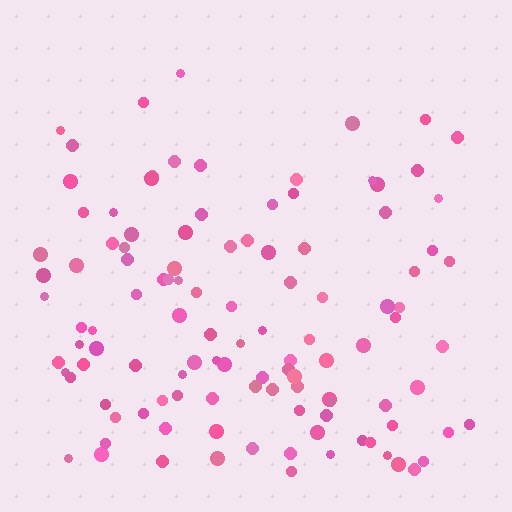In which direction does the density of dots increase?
From top to bottom, with the bottom side densest.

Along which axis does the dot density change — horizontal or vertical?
Vertical.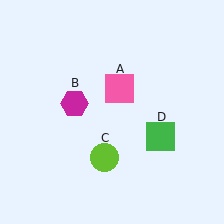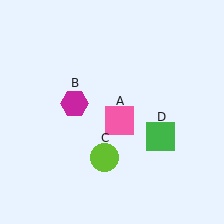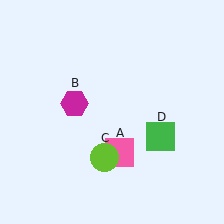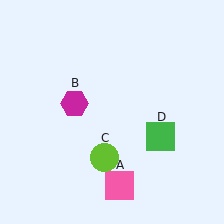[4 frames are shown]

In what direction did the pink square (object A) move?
The pink square (object A) moved down.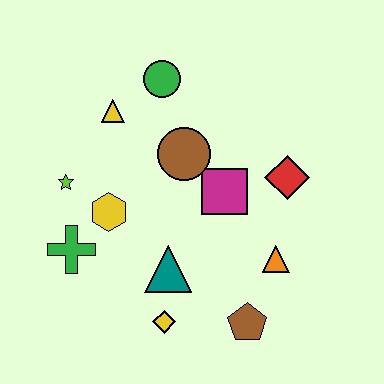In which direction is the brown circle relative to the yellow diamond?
The brown circle is above the yellow diamond.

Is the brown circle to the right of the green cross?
Yes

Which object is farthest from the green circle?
The brown pentagon is farthest from the green circle.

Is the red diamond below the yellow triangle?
Yes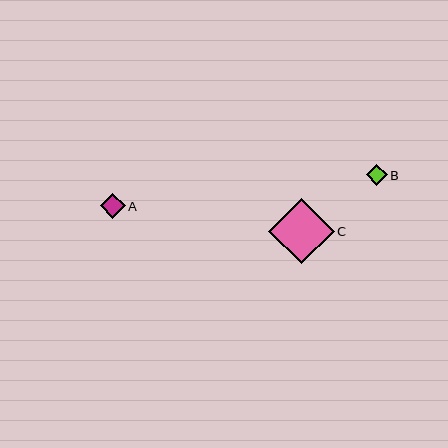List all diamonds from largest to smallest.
From largest to smallest: C, A, B.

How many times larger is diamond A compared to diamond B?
Diamond A is approximately 1.2 times the size of diamond B.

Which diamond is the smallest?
Diamond B is the smallest with a size of approximately 21 pixels.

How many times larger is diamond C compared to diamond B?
Diamond C is approximately 3.1 times the size of diamond B.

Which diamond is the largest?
Diamond C is the largest with a size of approximately 65 pixels.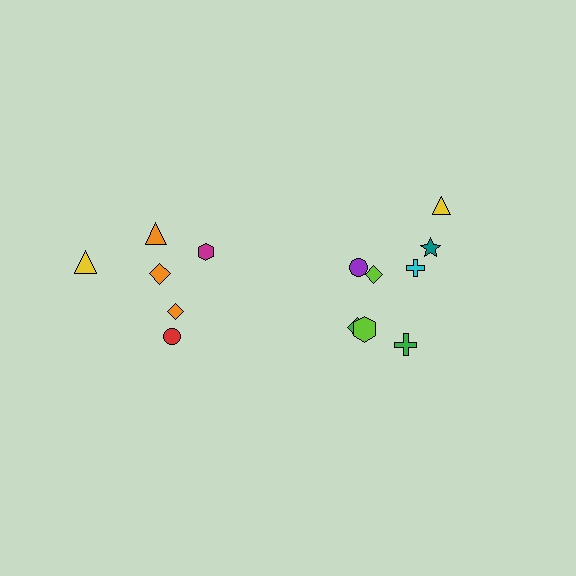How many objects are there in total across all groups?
There are 14 objects.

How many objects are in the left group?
There are 6 objects.